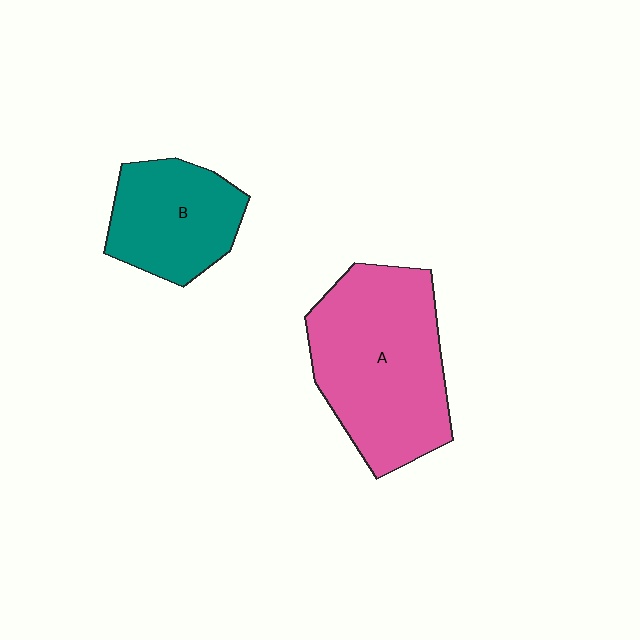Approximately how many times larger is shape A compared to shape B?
Approximately 1.7 times.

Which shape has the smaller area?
Shape B (teal).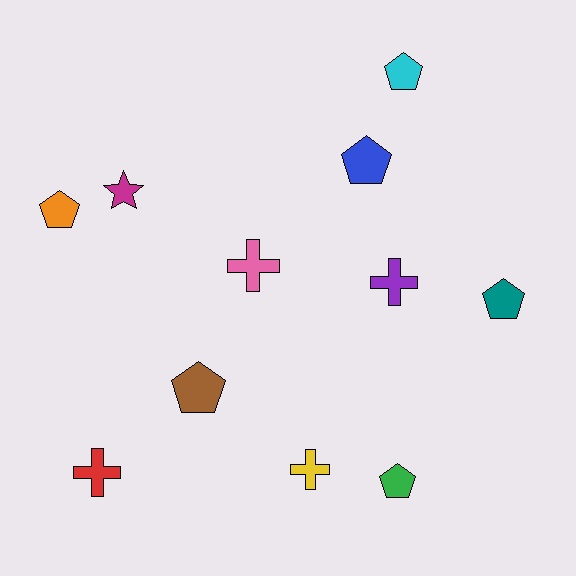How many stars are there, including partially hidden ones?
There is 1 star.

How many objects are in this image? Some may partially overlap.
There are 11 objects.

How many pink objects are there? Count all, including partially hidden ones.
There is 1 pink object.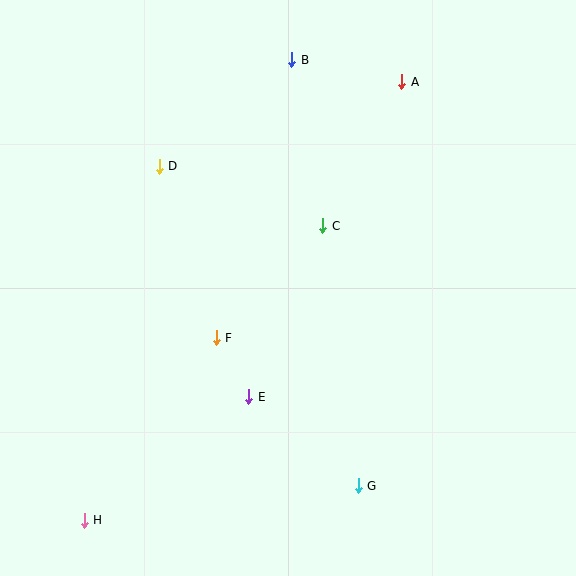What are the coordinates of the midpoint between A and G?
The midpoint between A and G is at (380, 284).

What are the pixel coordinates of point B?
Point B is at (292, 60).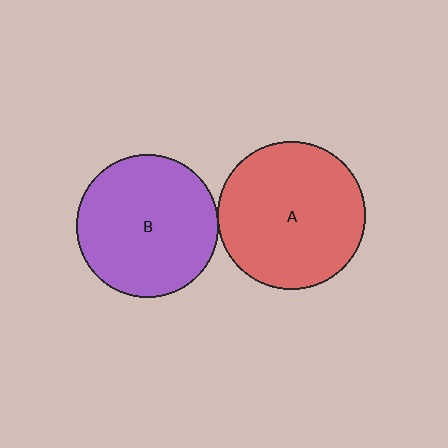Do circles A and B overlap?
Yes.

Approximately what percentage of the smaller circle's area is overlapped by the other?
Approximately 5%.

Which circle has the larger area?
Circle A (red).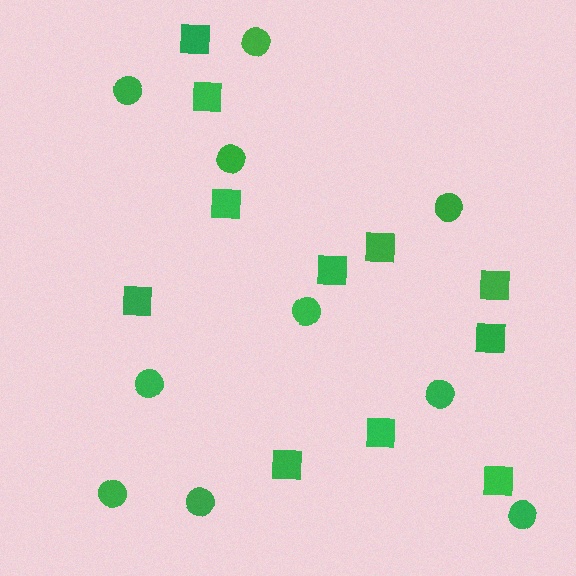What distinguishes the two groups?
There are 2 groups: one group of circles (10) and one group of squares (11).